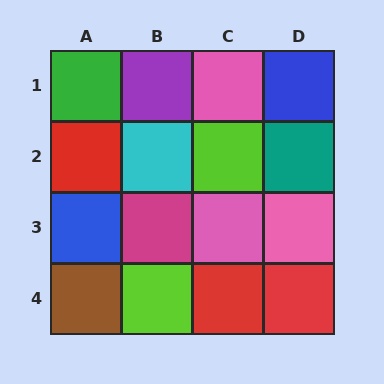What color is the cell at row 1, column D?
Blue.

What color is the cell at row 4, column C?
Red.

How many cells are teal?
1 cell is teal.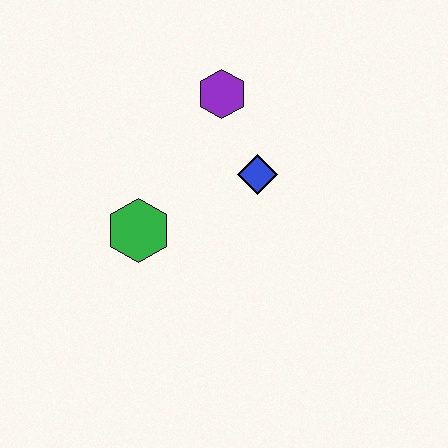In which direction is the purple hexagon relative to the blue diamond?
The purple hexagon is above the blue diamond.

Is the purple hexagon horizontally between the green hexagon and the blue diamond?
Yes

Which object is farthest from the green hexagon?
The purple hexagon is farthest from the green hexagon.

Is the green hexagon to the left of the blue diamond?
Yes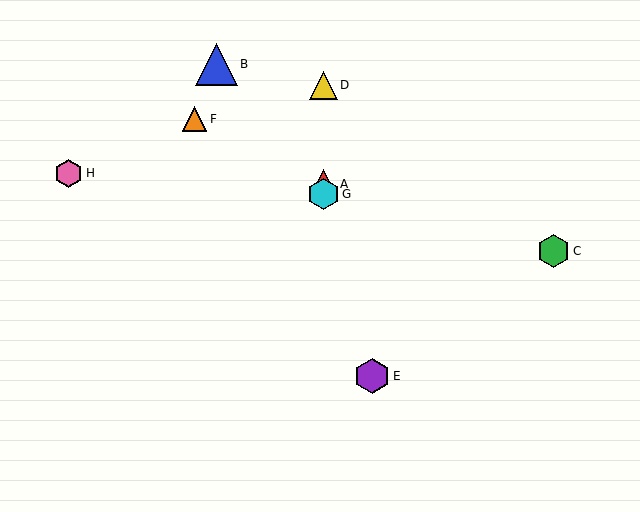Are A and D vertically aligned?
Yes, both are at x≈324.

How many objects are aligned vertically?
3 objects (A, D, G) are aligned vertically.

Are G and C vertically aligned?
No, G is at x≈324 and C is at x≈554.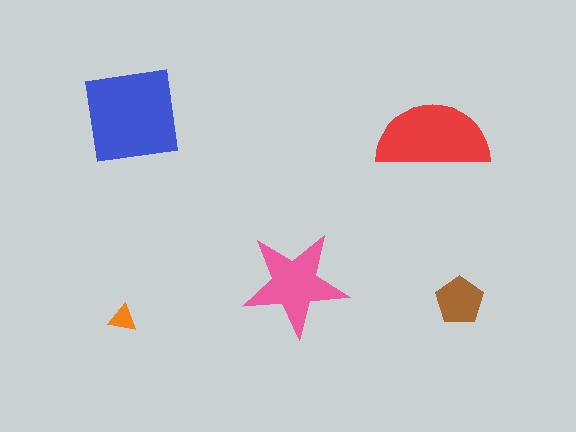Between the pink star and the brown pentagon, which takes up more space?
The pink star.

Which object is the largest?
The blue square.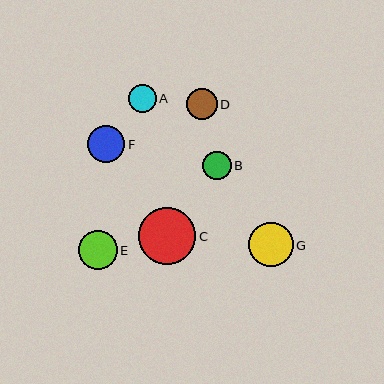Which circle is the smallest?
Circle A is the smallest with a size of approximately 28 pixels.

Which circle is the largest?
Circle C is the largest with a size of approximately 58 pixels.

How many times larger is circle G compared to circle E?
Circle G is approximately 1.1 times the size of circle E.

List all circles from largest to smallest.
From largest to smallest: C, G, E, F, D, B, A.